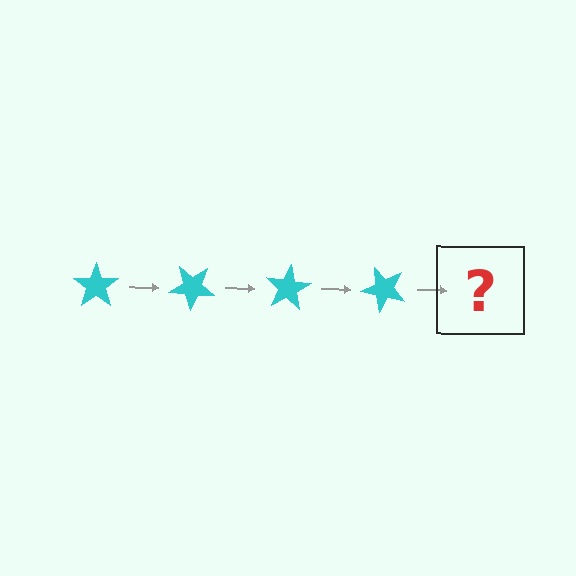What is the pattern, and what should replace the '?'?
The pattern is that the star rotates 40 degrees each step. The '?' should be a cyan star rotated 160 degrees.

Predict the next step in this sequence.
The next step is a cyan star rotated 160 degrees.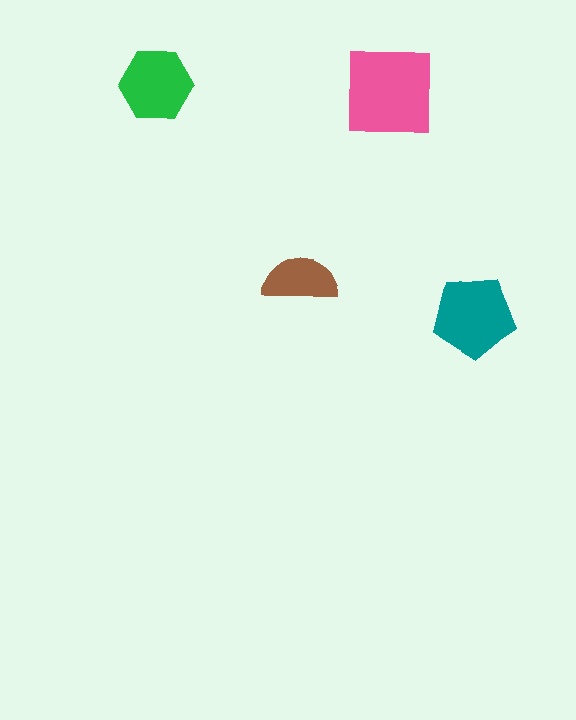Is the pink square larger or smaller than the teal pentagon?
Larger.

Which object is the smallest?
The brown semicircle.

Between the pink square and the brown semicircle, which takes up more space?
The pink square.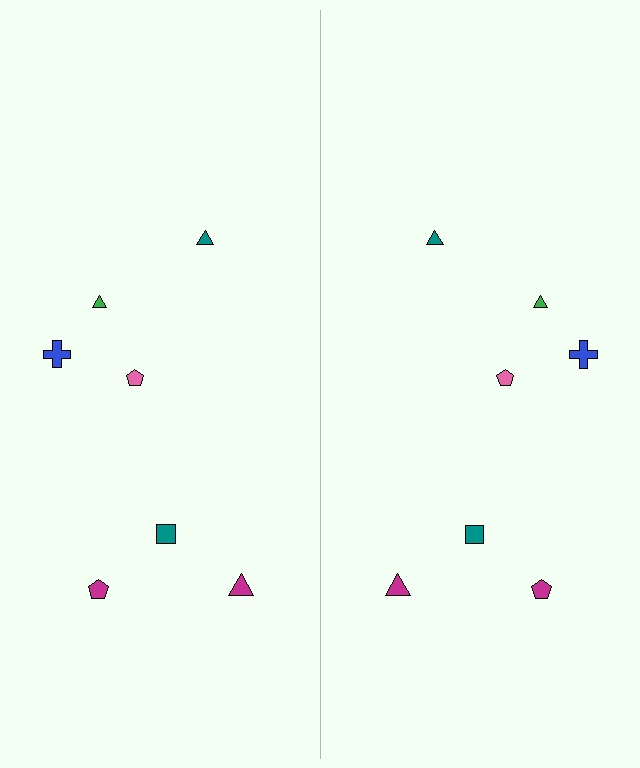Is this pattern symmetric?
Yes, this pattern has bilateral (reflection) symmetry.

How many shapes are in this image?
There are 14 shapes in this image.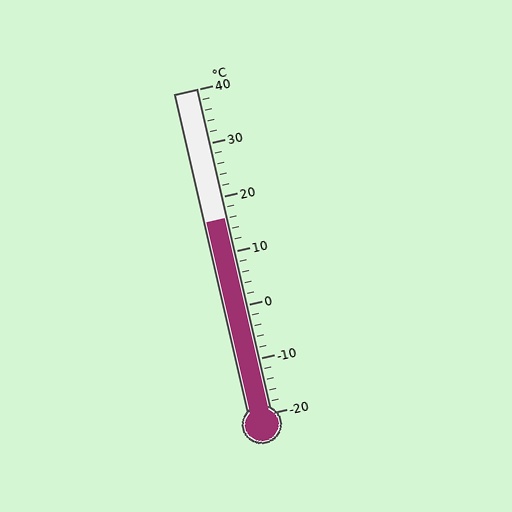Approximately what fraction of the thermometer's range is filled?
The thermometer is filled to approximately 60% of its range.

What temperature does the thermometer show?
The thermometer shows approximately 16°C.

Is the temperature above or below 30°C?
The temperature is below 30°C.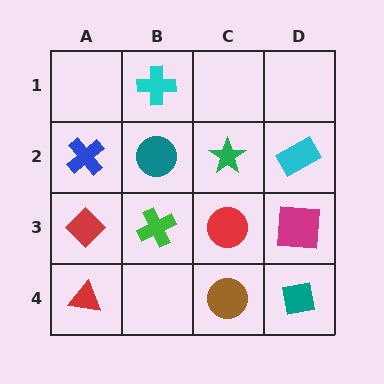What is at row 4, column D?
A teal square.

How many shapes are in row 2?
4 shapes.